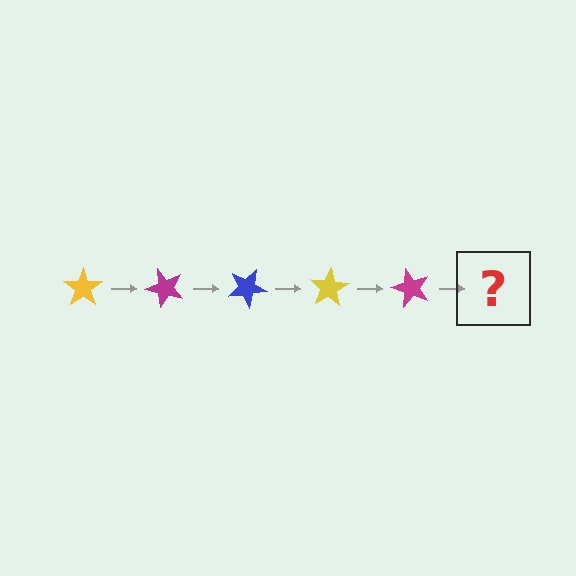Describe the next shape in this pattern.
It should be a blue star, rotated 250 degrees from the start.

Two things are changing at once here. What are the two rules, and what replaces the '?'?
The two rules are that it rotates 50 degrees each step and the color cycles through yellow, magenta, and blue. The '?' should be a blue star, rotated 250 degrees from the start.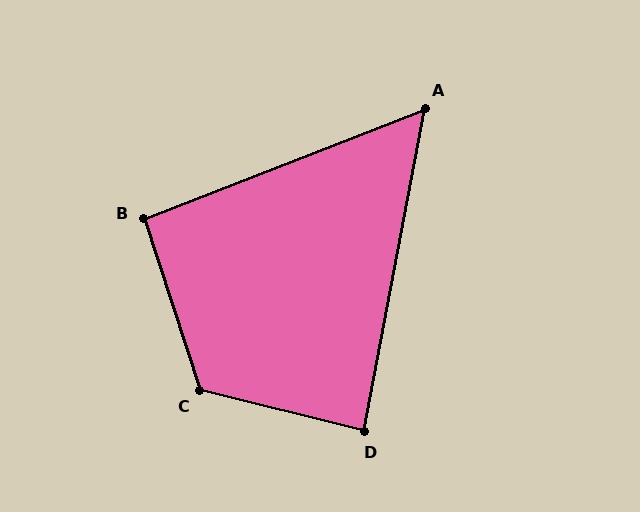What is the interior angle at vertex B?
Approximately 93 degrees (approximately right).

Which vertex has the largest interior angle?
C, at approximately 122 degrees.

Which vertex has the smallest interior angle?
A, at approximately 58 degrees.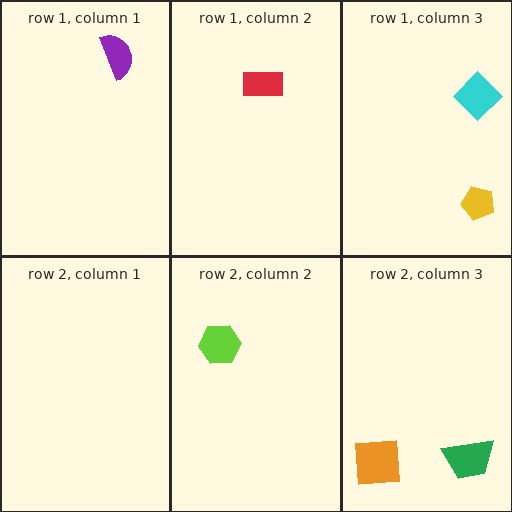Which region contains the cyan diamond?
The row 1, column 3 region.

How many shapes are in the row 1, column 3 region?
2.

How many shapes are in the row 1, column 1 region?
1.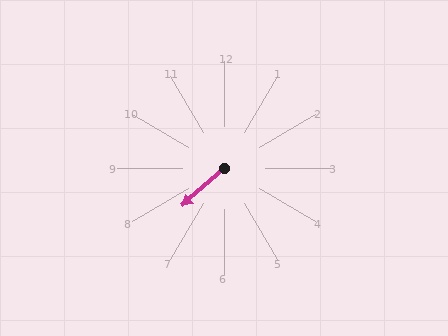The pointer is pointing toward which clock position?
Roughly 8 o'clock.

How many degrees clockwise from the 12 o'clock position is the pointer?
Approximately 228 degrees.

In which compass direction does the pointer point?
Southwest.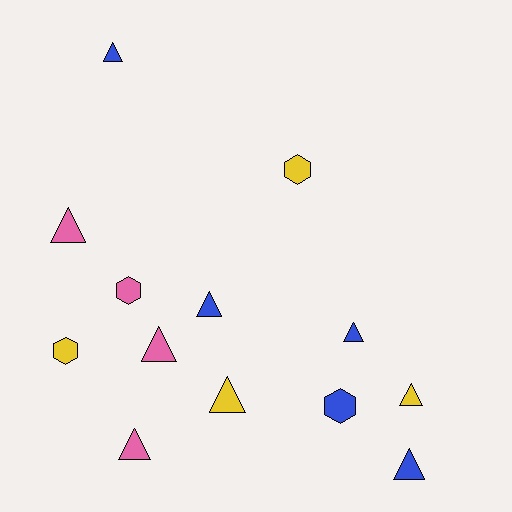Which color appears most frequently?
Blue, with 5 objects.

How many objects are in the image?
There are 13 objects.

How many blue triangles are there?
There are 4 blue triangles.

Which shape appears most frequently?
Triangle, with 9 objects.